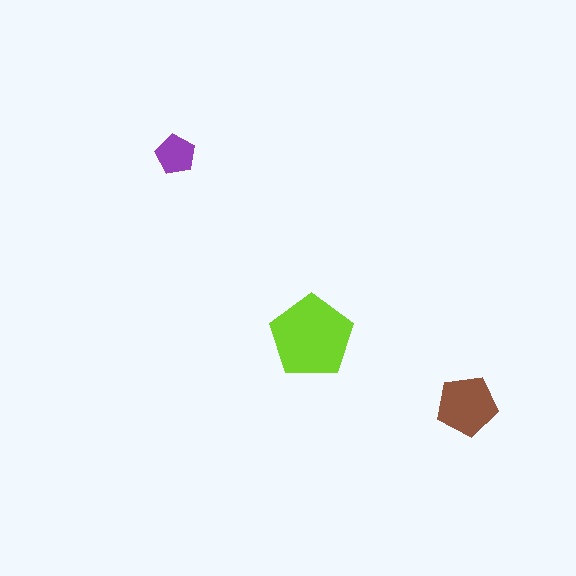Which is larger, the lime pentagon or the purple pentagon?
The lime one.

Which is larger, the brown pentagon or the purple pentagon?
The brown one.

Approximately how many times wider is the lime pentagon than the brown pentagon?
About 1.5 times wider.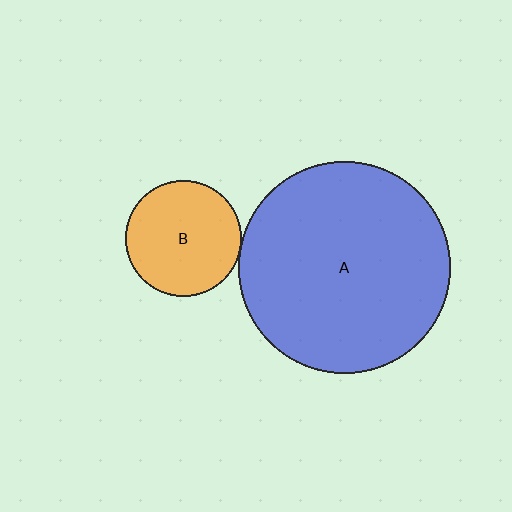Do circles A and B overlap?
Yes.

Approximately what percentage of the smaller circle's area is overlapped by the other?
Approximately 5%.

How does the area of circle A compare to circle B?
Approximately 3.4 times.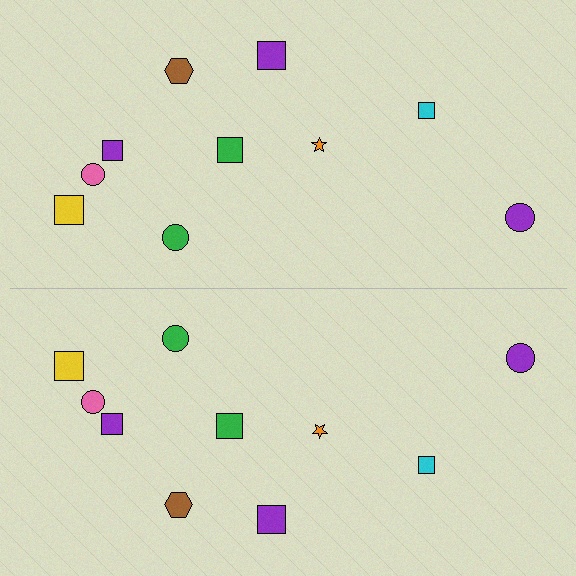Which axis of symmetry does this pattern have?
The pattern has a horizontal axis of symmetry running through the center of the image.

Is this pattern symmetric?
Yes, this pattern has bilateral (reflection) symmetry.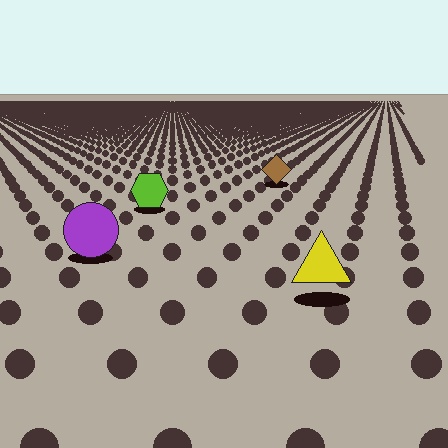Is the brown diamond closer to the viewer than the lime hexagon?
No. The lime hexagon is closer — you can tell from the texture gradient: the ground texture is coarser near it.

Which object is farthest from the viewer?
The brown diamond is farthest from the viewer. It appears smaller and the ground texture around it is denser.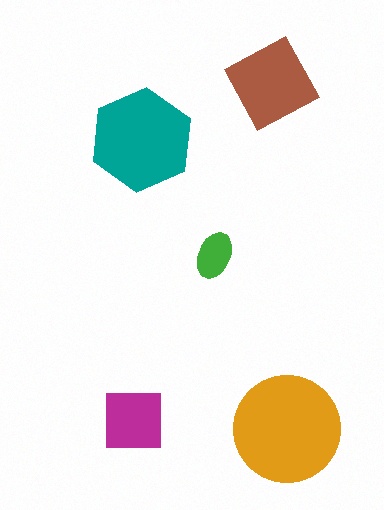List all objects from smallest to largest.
The green ellipse, the magenta square, the brown diamond, the teal hexagon, the orange circle.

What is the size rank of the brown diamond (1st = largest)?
3rd.